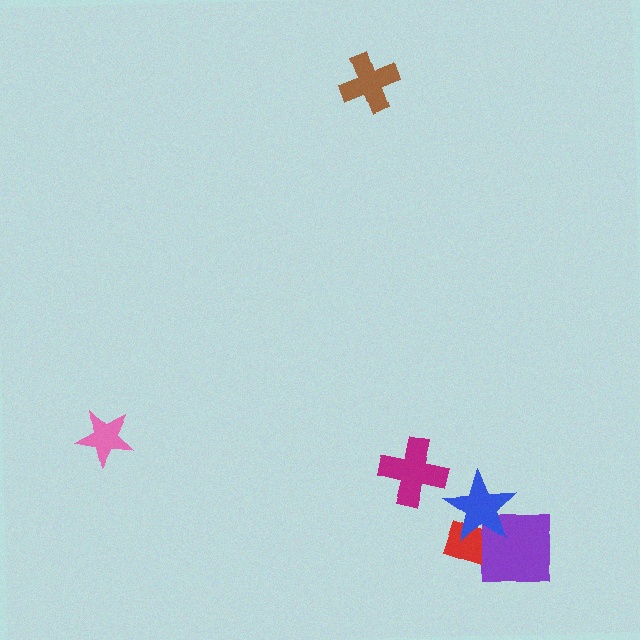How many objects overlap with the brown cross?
0 objects overlap with the brown cross.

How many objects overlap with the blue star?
2 objects overlap with the blue star.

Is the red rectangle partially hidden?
Yes, it is partially covered by another shape.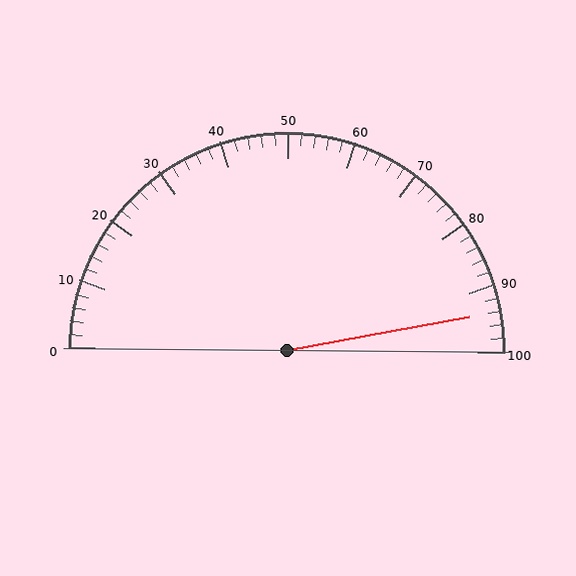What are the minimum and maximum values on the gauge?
The gauge ranges from 0 to 100.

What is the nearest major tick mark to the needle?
The nearest major tick mark is 90.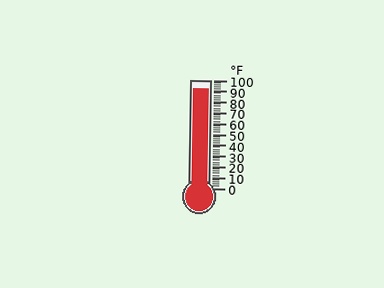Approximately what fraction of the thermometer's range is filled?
The thermometer is filled to approximately 90% of its range.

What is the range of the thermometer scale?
The thermometer scale ranges from 0°F to 100°F.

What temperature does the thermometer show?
The thermometer shows approximately 92°F.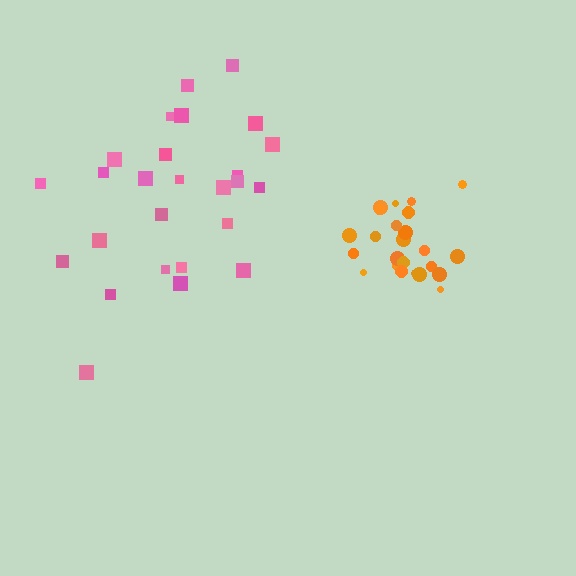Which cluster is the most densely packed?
Orange.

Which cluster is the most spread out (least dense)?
Pink.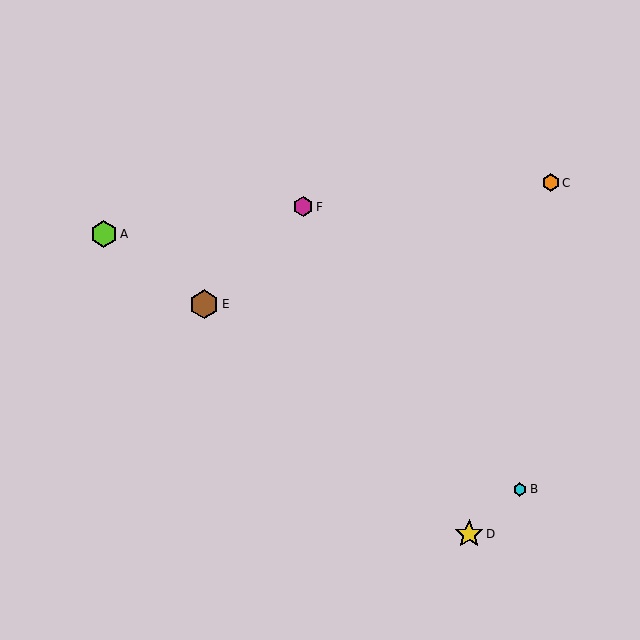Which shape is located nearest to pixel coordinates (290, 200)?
The magenta hexagon (labeled F) at (303, 207) is nearest to that location.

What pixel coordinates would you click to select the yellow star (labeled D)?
Click at (469, 534) to select the yellow star D.